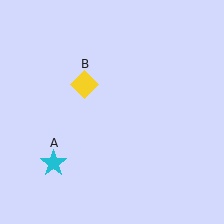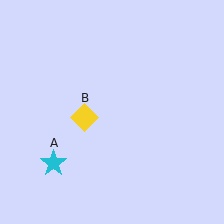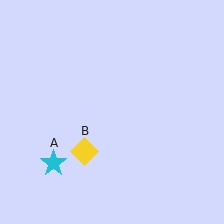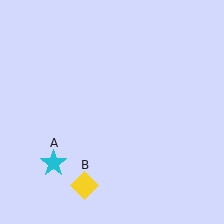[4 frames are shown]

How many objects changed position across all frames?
1 object changed position: yellow diamond (object B).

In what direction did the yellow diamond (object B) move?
The yellow diamond (object B) moved down.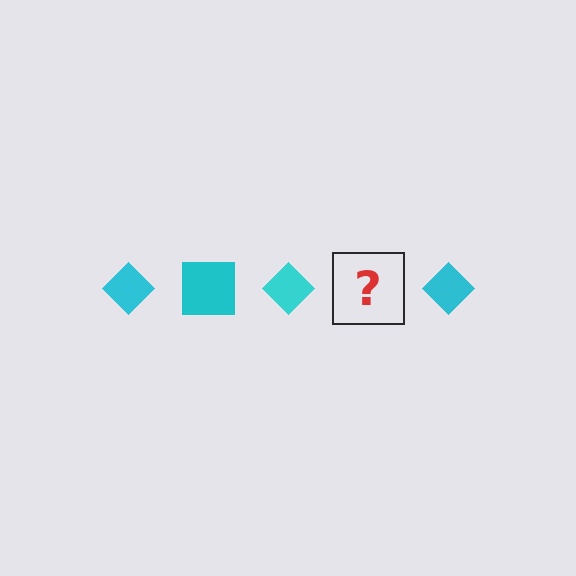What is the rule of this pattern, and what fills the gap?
The rule is that the pattern cycles through diamond, square shapes in cyan. The gap should be filled with a cyan square.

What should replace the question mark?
The question mark should be replaced with a cyan square.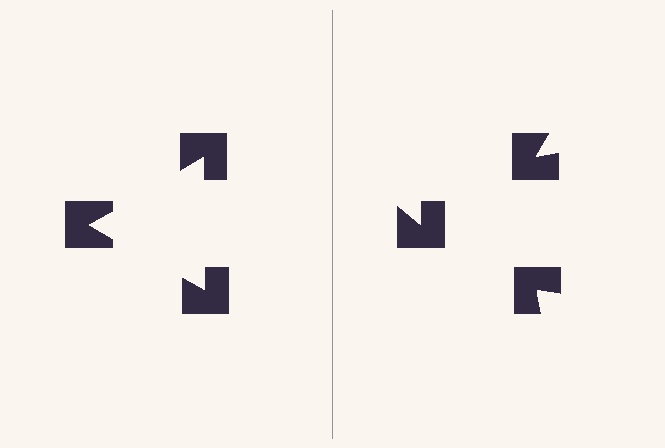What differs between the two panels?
The notched squares are positioned identically on both sides; only the wedge orientations differ. On the left they align to a triangle; on the right they are misaligned.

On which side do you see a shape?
An illusory triangle appears on the left side. On the right side the wedge cuts are rotated, so no coherent shape forms.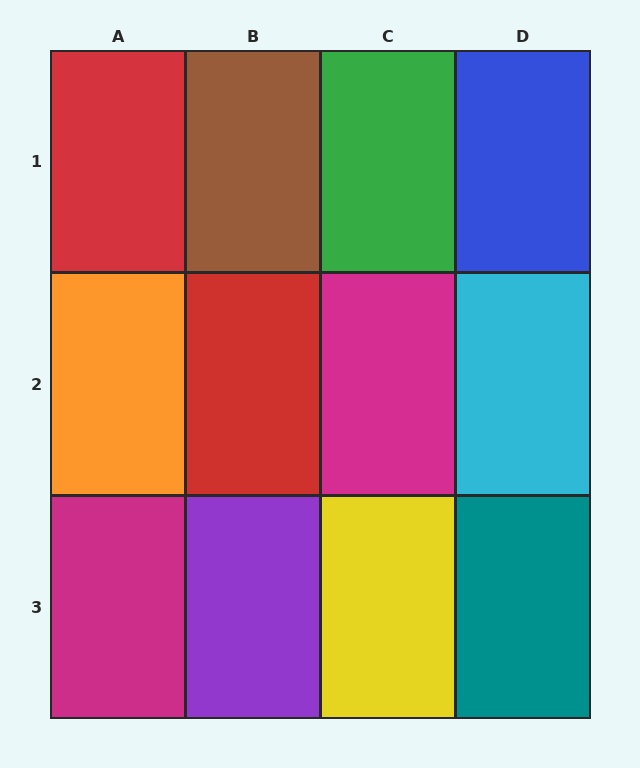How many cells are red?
2 cells are red.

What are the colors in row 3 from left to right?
Magenta, purple, yellow, teal.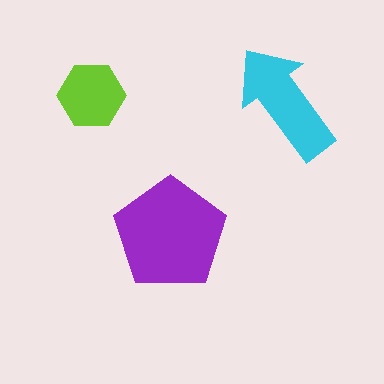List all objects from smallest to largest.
The lime hexagon, the cyan arrow, the purple pentagon.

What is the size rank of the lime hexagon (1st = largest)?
3rd.